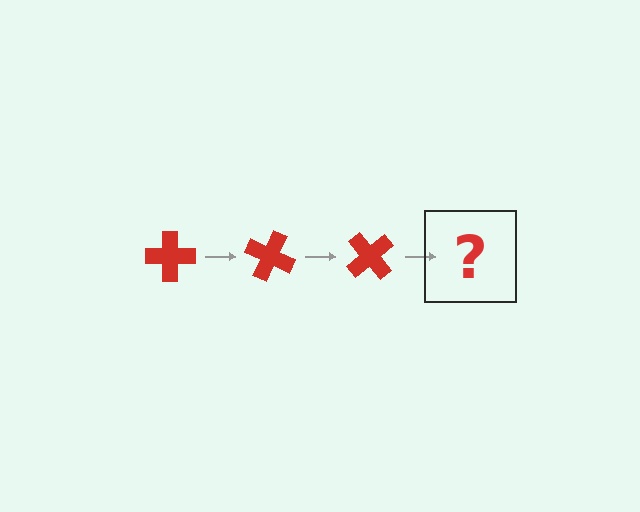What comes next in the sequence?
The next element should be a red cross rotated 75 degrees.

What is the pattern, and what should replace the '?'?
The pattern is that the cross rotates 25 degrees each step. The '?' should be a red cross rotated 75 degrees.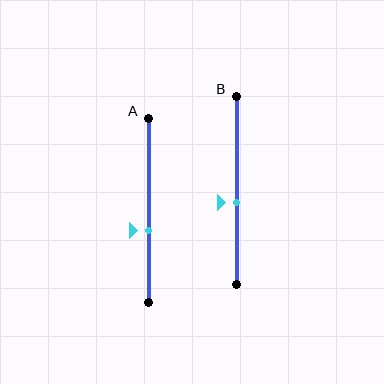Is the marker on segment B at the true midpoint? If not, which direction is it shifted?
No, the marker on segment B is shifted downward by about 6% of the segment length.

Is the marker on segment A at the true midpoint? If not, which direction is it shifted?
No, the marker on segment A is shifted downward by about 11% of the segment length.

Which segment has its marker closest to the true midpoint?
Segment B has its marker closest to the true midpoint.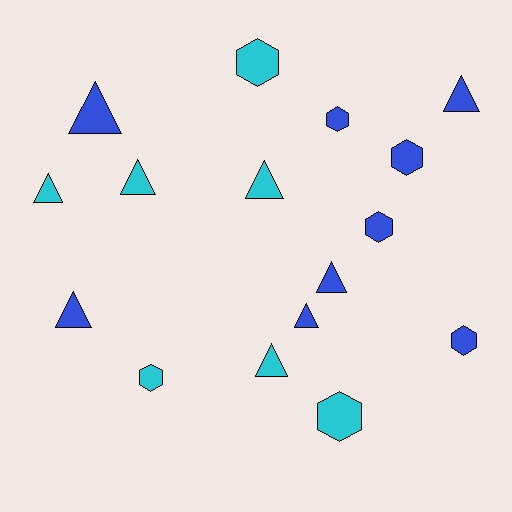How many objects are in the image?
There are 16 objects.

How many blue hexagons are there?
There are 4 blue hexagons.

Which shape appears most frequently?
Triangle, with 9 objects.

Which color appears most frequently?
Blue, with 9 objects.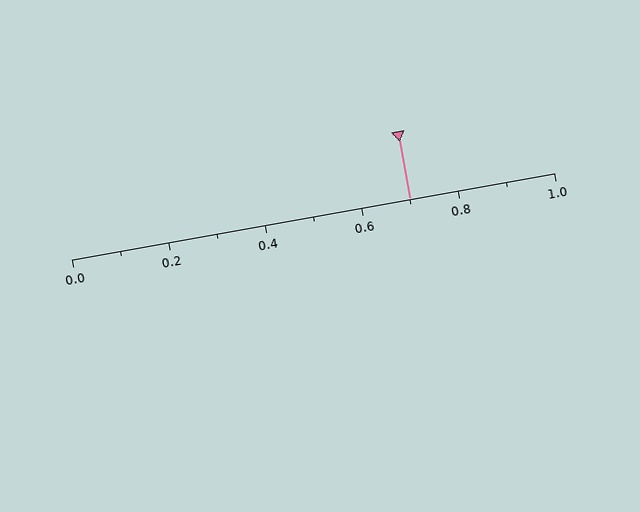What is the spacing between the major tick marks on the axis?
The major ticks are spaced 0.2 apart.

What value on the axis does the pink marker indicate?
The marker indicates approximately 0.7.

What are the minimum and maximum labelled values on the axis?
The axis runs from 0.0 to 1.0.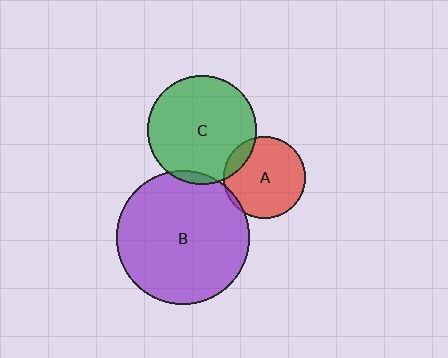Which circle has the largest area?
Circle B (purple).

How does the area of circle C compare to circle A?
Approximately 1.7 times.